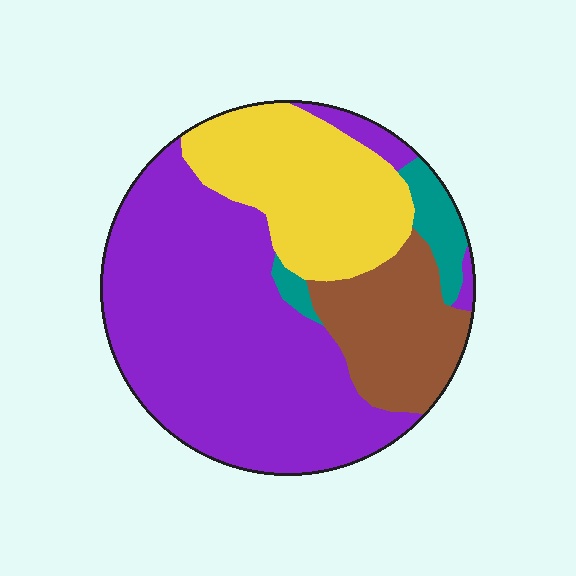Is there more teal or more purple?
Purple.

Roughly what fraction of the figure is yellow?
Yellow takes up about one quarter (1/4) of the figure.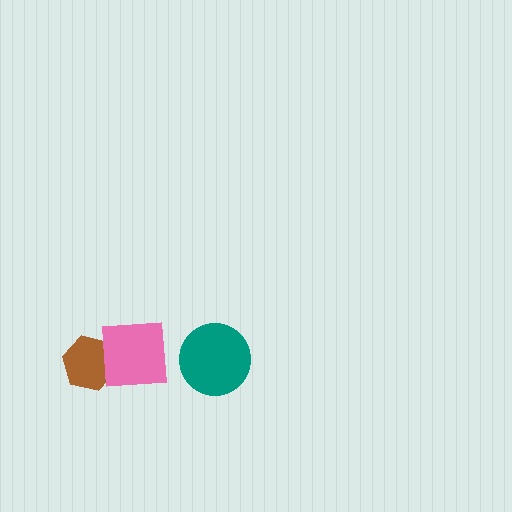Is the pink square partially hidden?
No, no other shape covers it.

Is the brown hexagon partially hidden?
Yes, it is partially covered by another shape.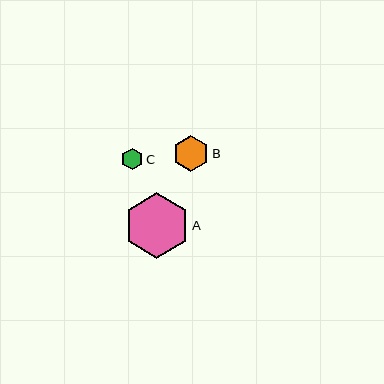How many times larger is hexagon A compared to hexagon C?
Hexagon A is approximately 3.0 times the size of hexagon C.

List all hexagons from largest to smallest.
From largest to smallest: A, B, C.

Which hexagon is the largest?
Hexagon A is the largest with a size of approximately 65 pixels.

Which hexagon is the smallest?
Hexagon C is the smallest with a size of approximately 21 pixels.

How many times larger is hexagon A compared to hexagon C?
Hexagon A is approximately 3.0 times the size of hexagon C.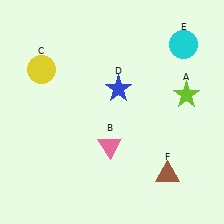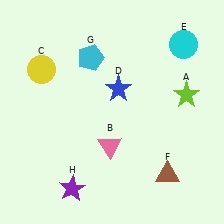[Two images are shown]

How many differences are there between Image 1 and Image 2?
There are 2 differences between the two images.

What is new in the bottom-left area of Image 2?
A purple star (H) was added in the bottom-left area of Image 2.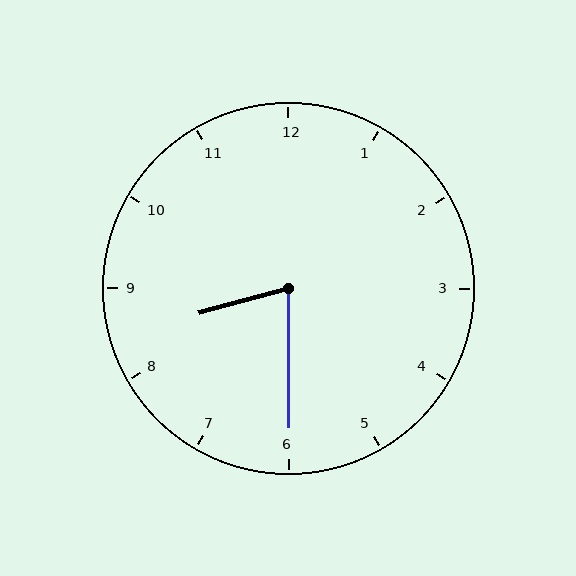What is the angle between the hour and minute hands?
Approximately 75 degrees.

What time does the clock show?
8:30.